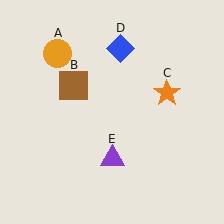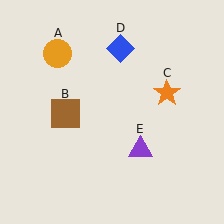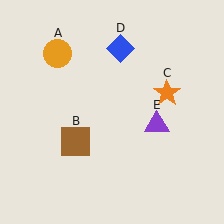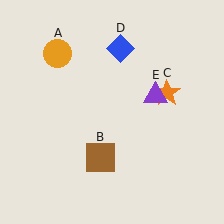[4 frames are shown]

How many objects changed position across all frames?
2 objects changed position: brown square (object B), purple triangle (object E).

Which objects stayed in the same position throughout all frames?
Orange circle (object A) and orange star (object C) and blue diamond (object D) remained stationary.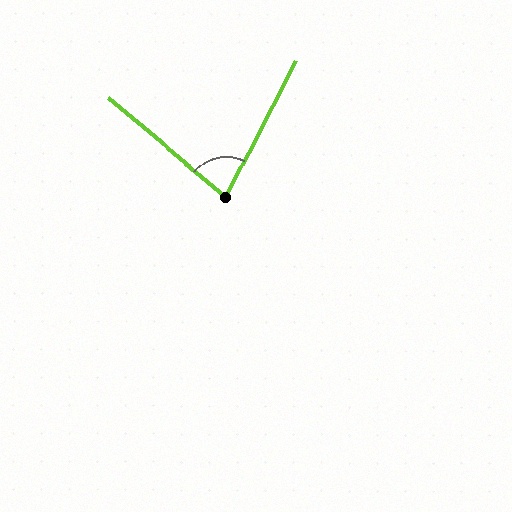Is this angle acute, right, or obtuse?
It is acute.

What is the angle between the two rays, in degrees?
Approximately 77 degrees.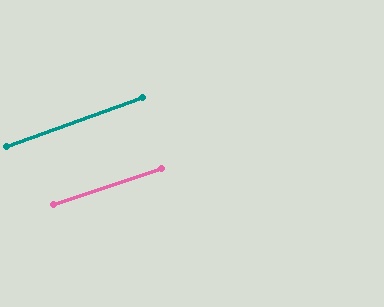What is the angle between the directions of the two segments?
Approximately 1 degree.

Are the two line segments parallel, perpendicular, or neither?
Parallel — their directions differ by only 0.9°.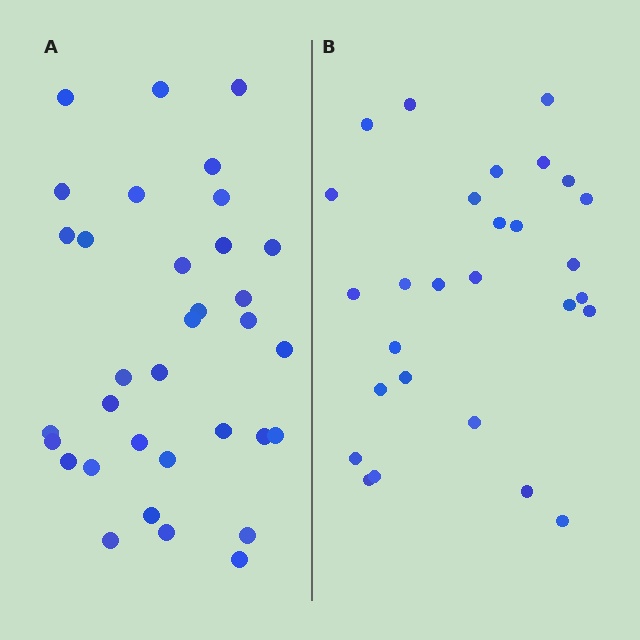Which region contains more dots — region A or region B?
Region A (the left region) has more dots.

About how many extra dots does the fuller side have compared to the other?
Region A has about 6 more dots than region B.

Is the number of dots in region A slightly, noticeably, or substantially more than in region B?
Region A has only slightly more — the two regions are fairly close. The ratio is roughly 1.2 to 1.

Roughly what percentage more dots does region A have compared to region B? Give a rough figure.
About 20% more.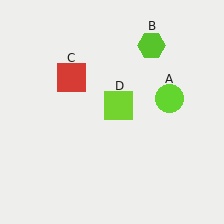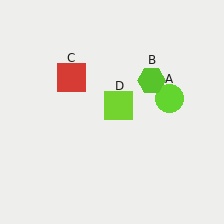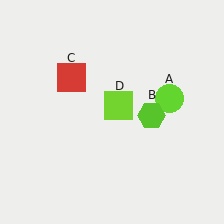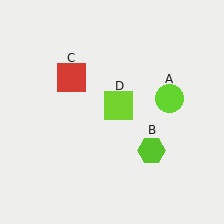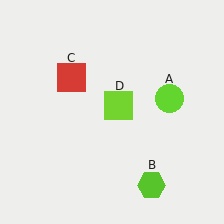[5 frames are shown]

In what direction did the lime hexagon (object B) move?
The lime hexagon (object B) moved down.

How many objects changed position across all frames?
1 object changed position: lime hexagon (object B).